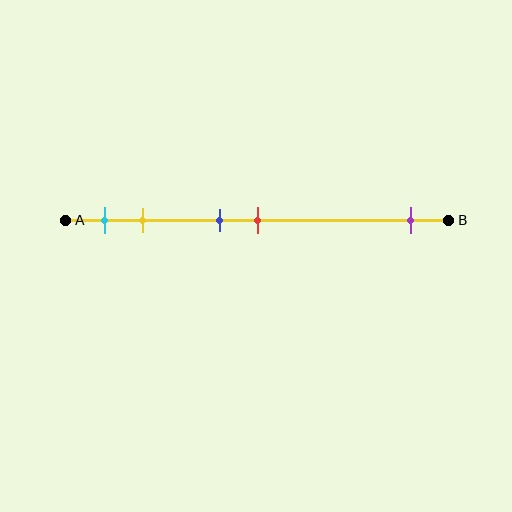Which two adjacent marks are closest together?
The blue and red marks are the closest adjacent pair.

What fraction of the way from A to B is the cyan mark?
The cyan mark is approximately 10% (0.1) of the way from A to B.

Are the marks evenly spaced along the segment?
No, the marks are not evenly spaced.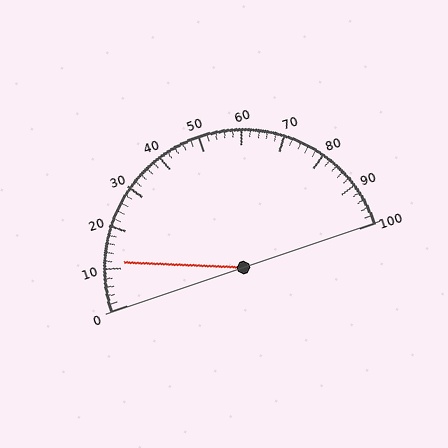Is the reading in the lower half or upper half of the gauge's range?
The reading is in the lower half of the range (0 to 100).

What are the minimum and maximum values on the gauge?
The gauge ranges from 0 to 100.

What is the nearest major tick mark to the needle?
The nearest major tick mark is 10.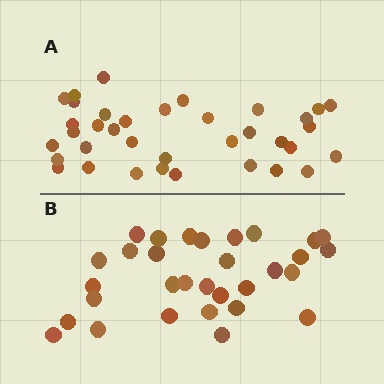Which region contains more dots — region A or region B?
Region A (the top region) has more dots.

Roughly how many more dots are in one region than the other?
Region A has about 5 more dots than region B.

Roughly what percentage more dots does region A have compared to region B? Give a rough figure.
About 15% more.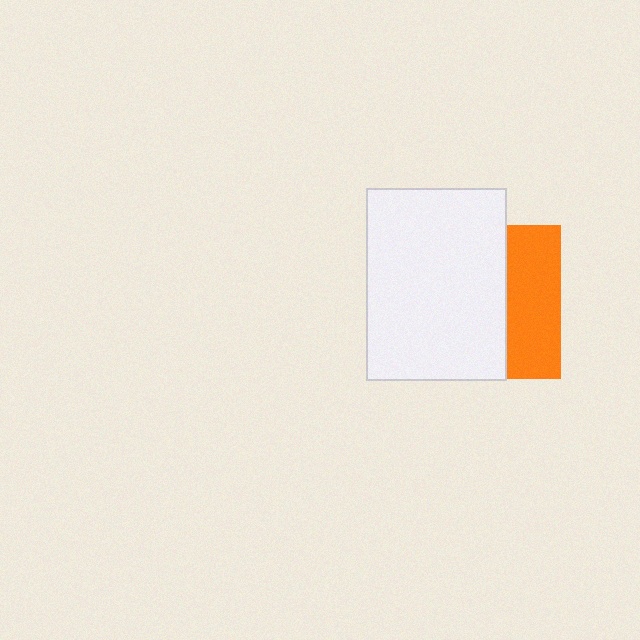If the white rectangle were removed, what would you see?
You would see the complete orange square.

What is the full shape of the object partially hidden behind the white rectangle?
The partially hidden object is an orange square.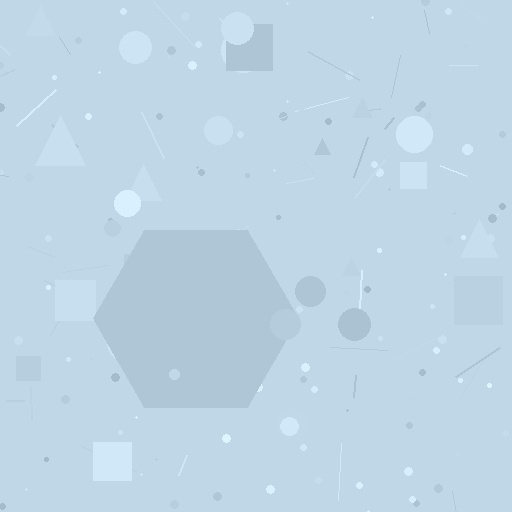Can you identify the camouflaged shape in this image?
The camouflaged shape is a hexagon.